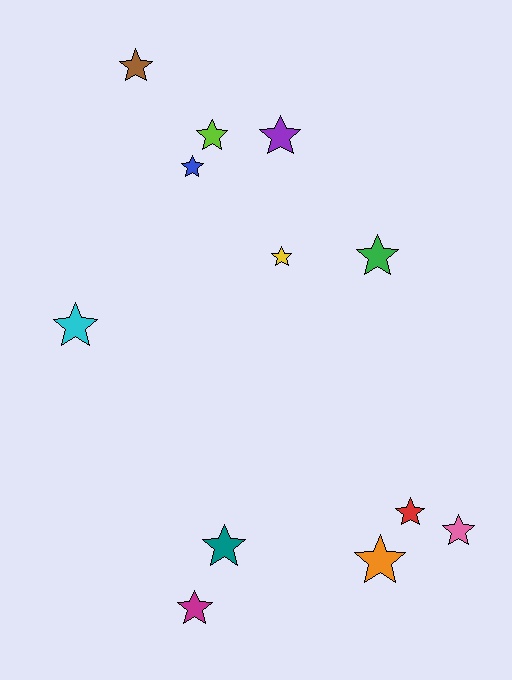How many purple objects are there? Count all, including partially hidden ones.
There is 1 purple object.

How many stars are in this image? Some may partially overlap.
There are 12 stars.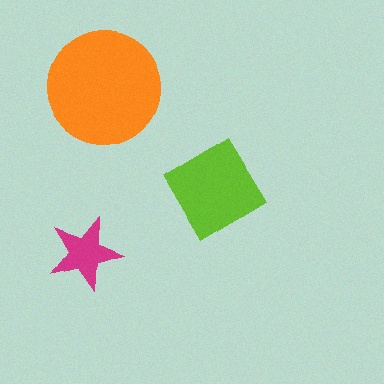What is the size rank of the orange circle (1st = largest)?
1st.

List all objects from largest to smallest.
The orange circle, the lime diamond, the magenta star.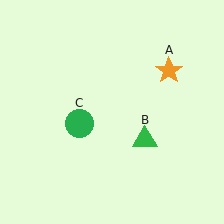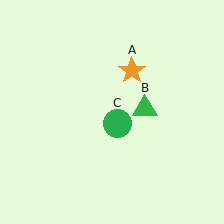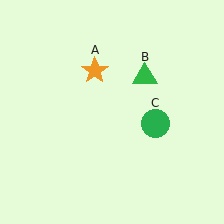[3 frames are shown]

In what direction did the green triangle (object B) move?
The green triangle (object B) moved up.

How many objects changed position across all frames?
3 objects changed position: orange star (object A), green triangle (object B), green circle (object C).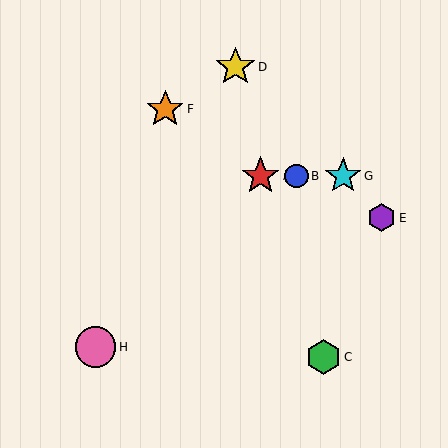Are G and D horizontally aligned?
No, G is at y≈176 and D is at y≈67.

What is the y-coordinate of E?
Object E is at y≈218.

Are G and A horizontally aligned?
Yes, both are at y≈176.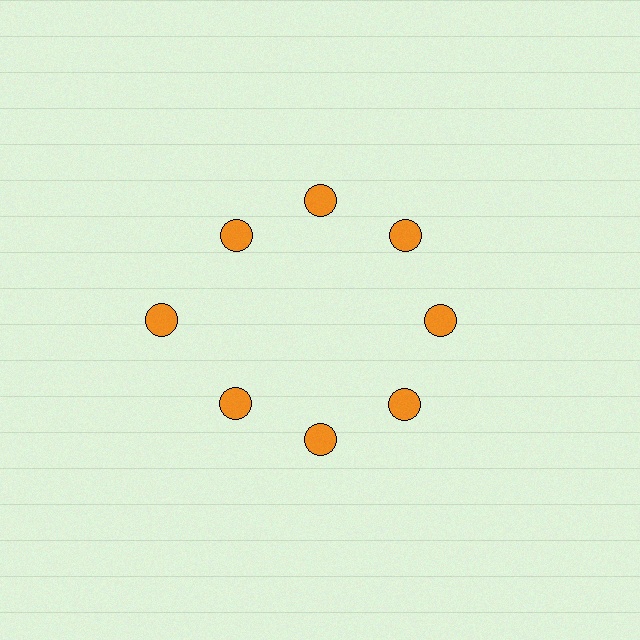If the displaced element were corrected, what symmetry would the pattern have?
It would have 8-fold rotational symmetry — the pattern would map onto itself every 45 degrees.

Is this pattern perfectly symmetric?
No. The 8 orange circles are arranged in a ring, but one element near the 9 o'clock position is pushed outward from the center, breaking the 8-fold rotational symmetry.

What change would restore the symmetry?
The symmetry would be restored by moving it inward, back onto the ring so that all 8 circles sit at equal angles and equal distance from the center.